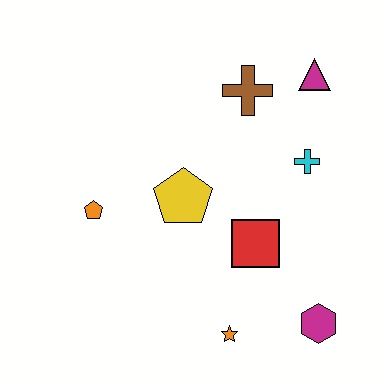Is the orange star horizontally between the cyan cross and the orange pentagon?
Yes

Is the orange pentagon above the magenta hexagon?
Yes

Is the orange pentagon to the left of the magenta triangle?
Yes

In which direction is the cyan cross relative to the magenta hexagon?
The cyan cross is above the magenta hexagon.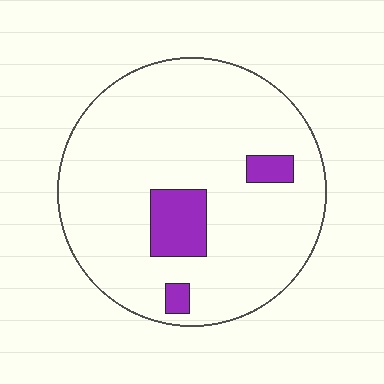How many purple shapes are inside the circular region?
3.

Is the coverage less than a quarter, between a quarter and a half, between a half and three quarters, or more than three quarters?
Less than a quarter.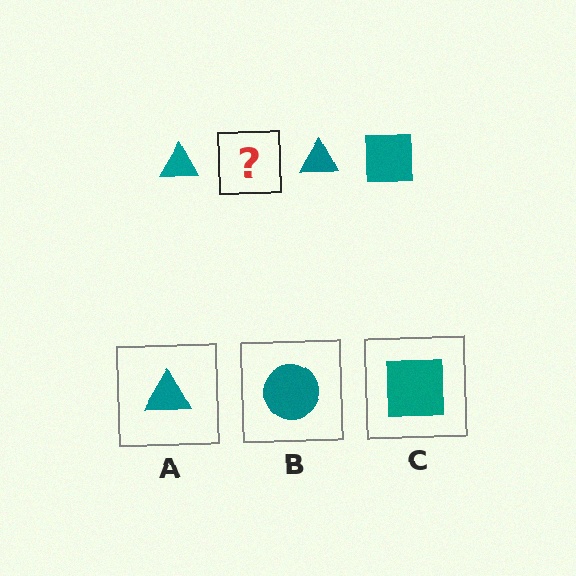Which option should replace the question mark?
Option C.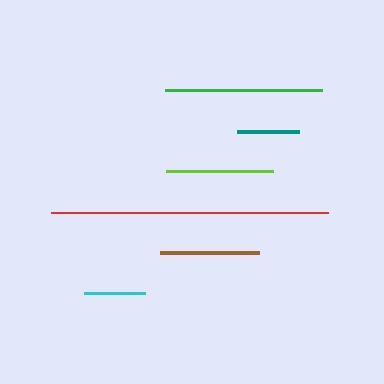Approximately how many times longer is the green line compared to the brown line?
The green line is approximately 1.6 times the length of the brown line.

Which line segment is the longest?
The red line is the longest at approximately 277 pixels.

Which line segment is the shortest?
The cyan line is the shortest at approximately 61 pixels.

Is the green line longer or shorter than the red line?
The red line is longer than the green line.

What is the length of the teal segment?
The teal segment is approximately 62 pixels long.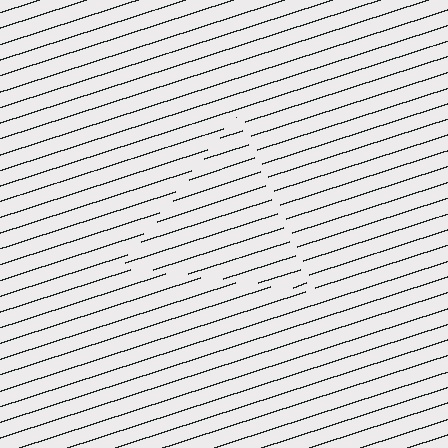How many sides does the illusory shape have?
3 sides — the line-ends trace a triangle.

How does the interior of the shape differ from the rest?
The interior of the shape contains the same grating, shifted by half a period — the contour is defined by the phase discontinuity where line-ends from the inner and outer gratings abut.